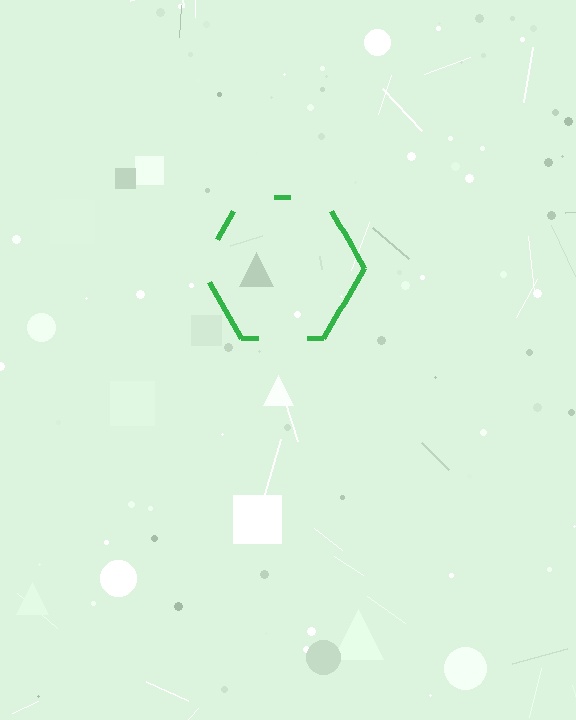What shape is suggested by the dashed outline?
The dashed outline suggests a hexagon.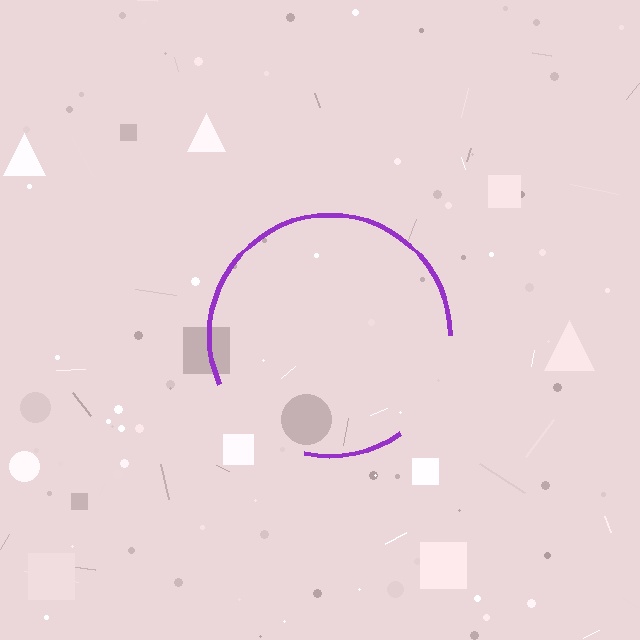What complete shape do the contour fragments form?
The contour fragments form a circle.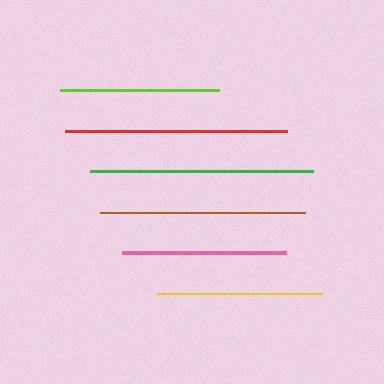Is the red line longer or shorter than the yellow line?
The red line is longer than the yellow line.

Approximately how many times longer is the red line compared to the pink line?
The red line is approximately 1.4 times the length of the pink line.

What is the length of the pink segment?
The pink segment is approximately 164 pixels long.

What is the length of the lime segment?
The lime segment is approximately 159 pixels long.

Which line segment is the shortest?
The lime line is the shortest at approximately 159 pixels.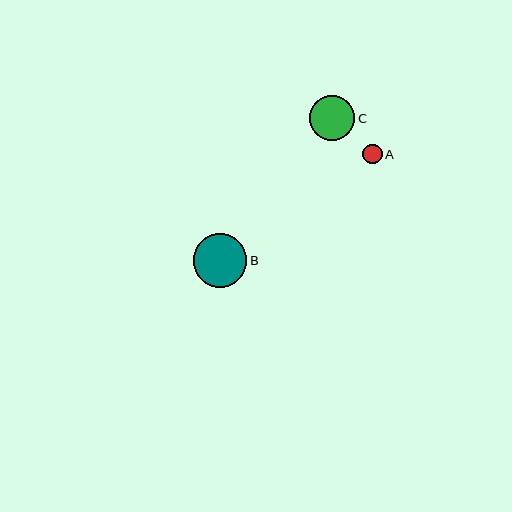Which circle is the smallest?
Circle A is the smallest with a size of approximately 19 pixels.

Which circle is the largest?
Circle B is the largest with a size of approximately 54 pixels.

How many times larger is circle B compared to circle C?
Circle B is approximately 1.2 times the size of circle C.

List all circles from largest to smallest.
From largest to smallest: B, C, A.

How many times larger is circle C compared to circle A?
Circle C is approximately 2.3 times the size of circle A.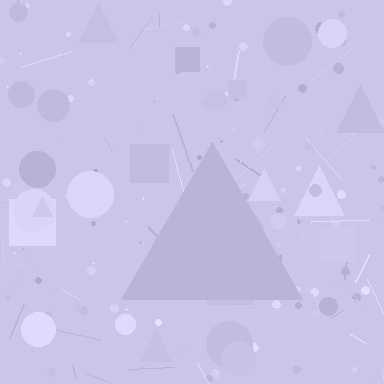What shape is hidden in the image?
A triangle is hidden in the image.